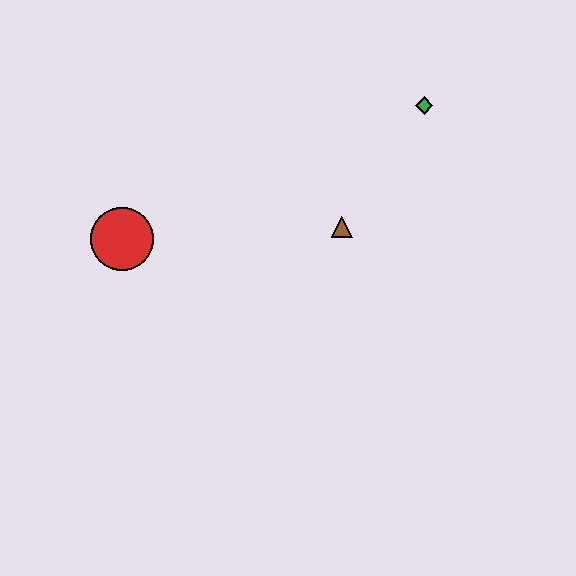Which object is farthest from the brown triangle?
The red circle is farthest from the brown triangle.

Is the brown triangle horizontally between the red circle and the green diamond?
Yes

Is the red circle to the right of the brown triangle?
No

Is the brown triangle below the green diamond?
Yes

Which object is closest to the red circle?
The brown triangle is closest to the red circle.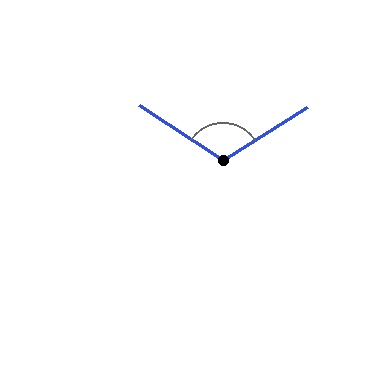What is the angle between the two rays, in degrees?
Approximately 115 degrees.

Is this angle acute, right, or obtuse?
It is obtuse.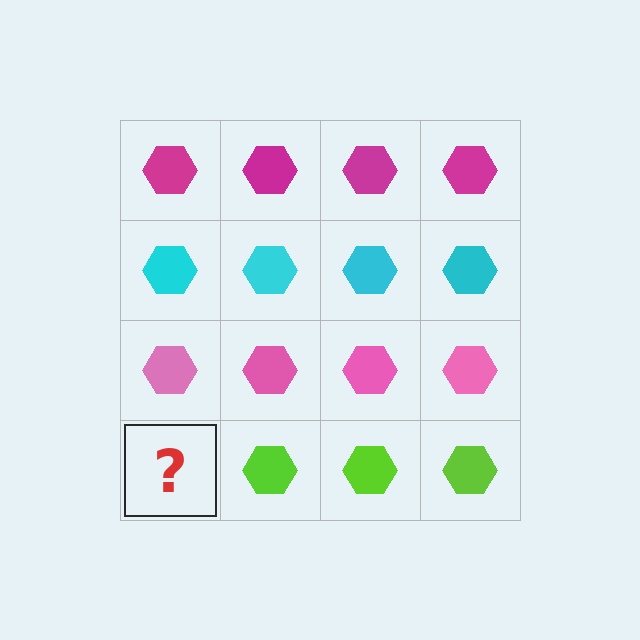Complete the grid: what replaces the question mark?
The question mark should be replaced with a lime hexagon.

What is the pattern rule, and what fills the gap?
The rule is that each row has a consistent color. The gap should be filled with a lime hexagon.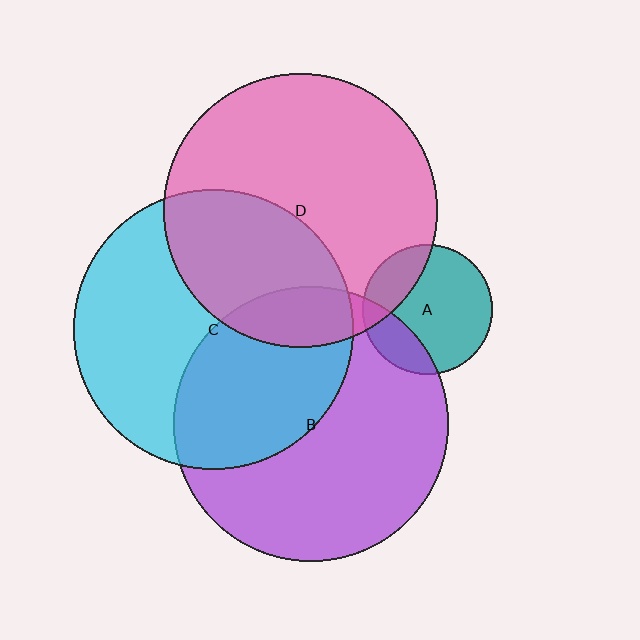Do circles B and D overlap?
Yes.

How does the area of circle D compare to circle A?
Approximately 4.4 times.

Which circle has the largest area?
Circle C (cyan).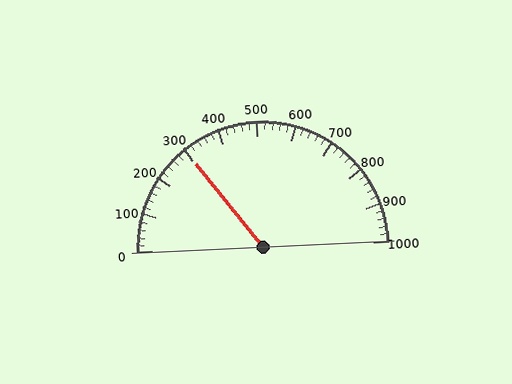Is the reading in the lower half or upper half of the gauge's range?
The reading is in the lower half of the range (0 to 1000).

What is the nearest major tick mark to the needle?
The nearest major tick mark is 300.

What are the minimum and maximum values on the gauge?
The gauge ranges from 0 to 1000.